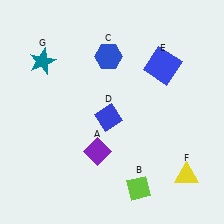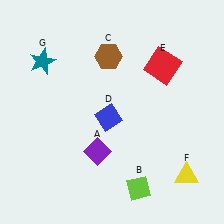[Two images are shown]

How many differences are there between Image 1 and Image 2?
There are 2 differences between the two images.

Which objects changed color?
C changed from blue to brown. E changed from blue to red.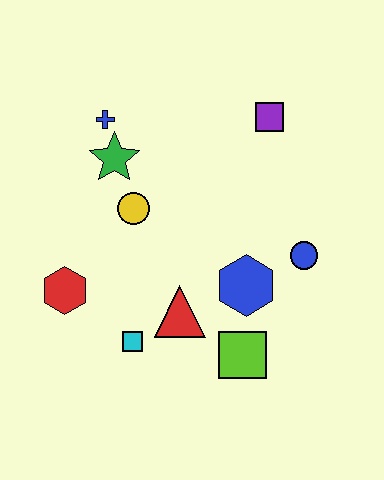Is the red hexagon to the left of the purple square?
Yes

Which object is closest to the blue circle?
The blue hexagon is closest to the blue circle.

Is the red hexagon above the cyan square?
Yes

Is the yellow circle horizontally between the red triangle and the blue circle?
No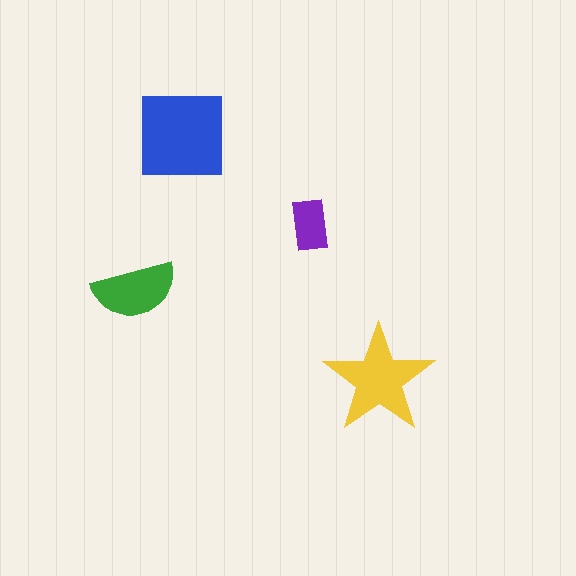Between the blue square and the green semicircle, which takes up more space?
The blue square.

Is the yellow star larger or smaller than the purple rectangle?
Larger.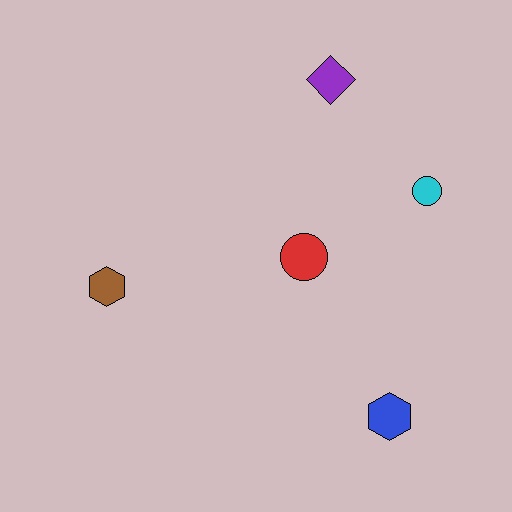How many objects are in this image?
There are 5 objects.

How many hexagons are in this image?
There are 2 hexagons.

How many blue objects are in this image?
There is 1 blue object.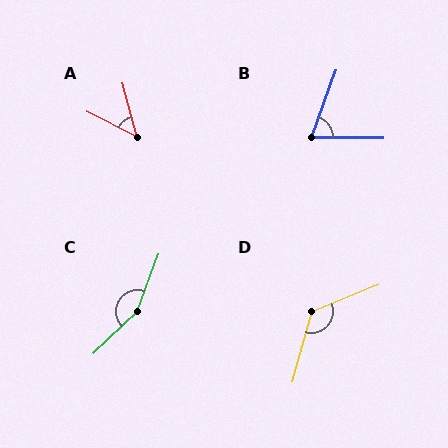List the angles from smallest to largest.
A (49°), B (71°), D (127°), C (154°).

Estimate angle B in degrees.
Approximately 71 degrees.